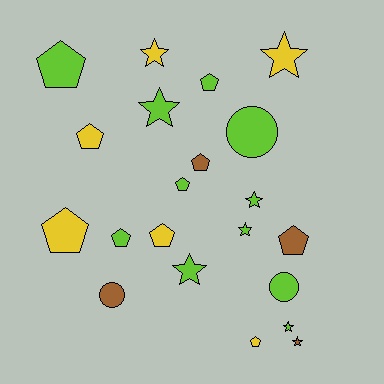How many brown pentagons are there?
There are 2 brown pentagons.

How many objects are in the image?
There are 21 objects.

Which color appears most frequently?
Lime, with 11 objects.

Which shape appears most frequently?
Pentagon, with 10 objects.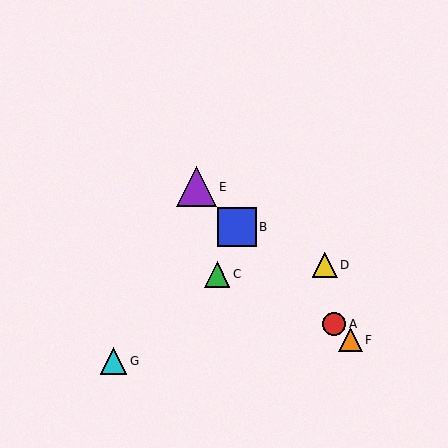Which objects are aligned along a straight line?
Objects A, B, E, F are aligned along a straight line.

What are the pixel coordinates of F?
Object F is at (350, 340).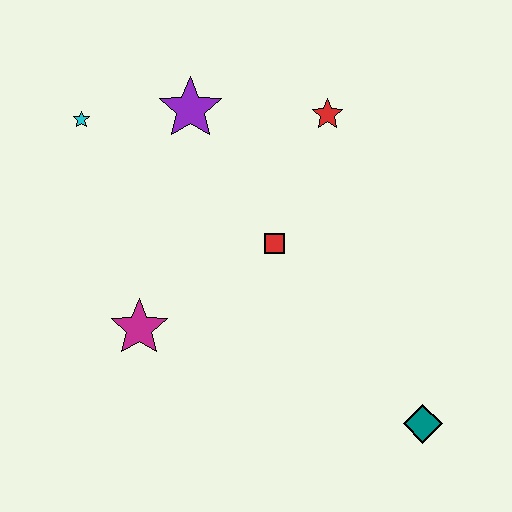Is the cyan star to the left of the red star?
Yes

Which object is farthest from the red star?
The teal diamond is farthest from the red star.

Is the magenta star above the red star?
No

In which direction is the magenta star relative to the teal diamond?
The magenta star is to the left of the teal diamond.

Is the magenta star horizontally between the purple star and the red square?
No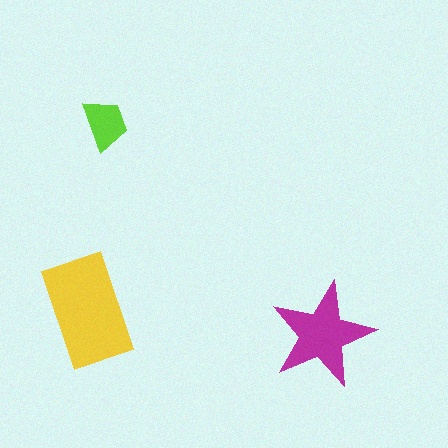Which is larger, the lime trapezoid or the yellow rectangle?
The yellow rectangle.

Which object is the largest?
The yellow rectangle.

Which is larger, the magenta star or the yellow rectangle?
The yellow rectangle.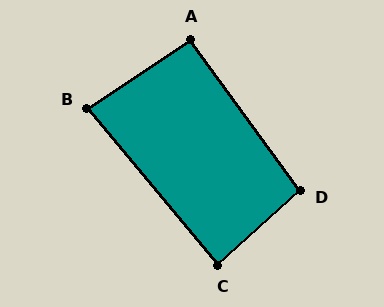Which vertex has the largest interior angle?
D, at approximately 96 degrees.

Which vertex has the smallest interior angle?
B, at approximately 84 degrees.